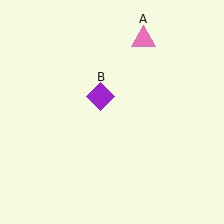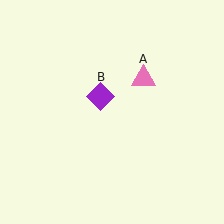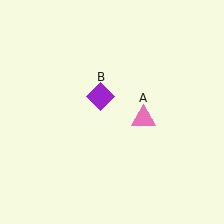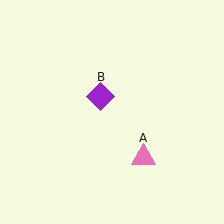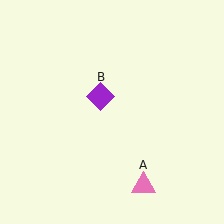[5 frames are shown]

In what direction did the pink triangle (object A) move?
The pink triangle (object A) moved down.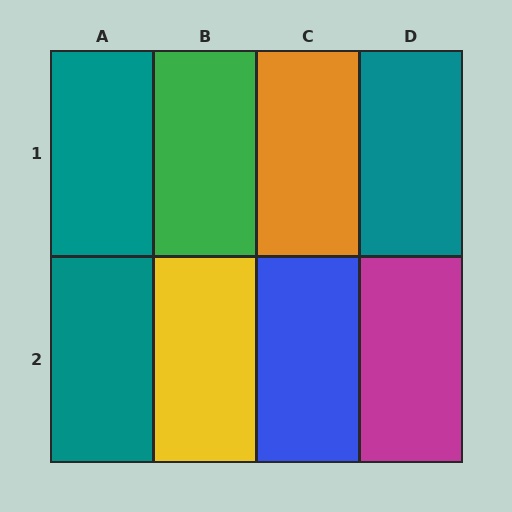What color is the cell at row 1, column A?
Teal.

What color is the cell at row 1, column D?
Teal.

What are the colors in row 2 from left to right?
Teal, yellow, blue, magenta.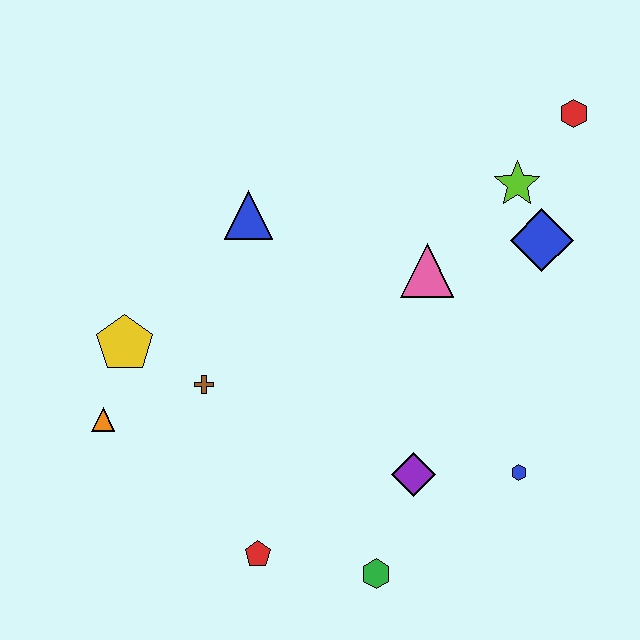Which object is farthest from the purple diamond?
The red hexagon is farthest from the purple diamond.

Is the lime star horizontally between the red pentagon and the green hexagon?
No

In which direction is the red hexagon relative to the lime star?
The red hexagon is above the lime star.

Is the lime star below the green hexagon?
No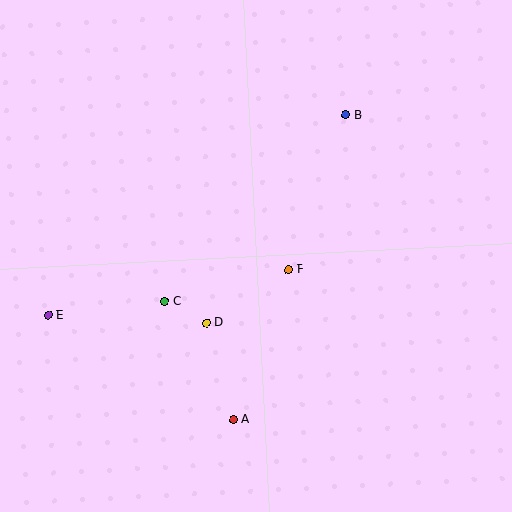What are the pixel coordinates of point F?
Point F is at (288, 269).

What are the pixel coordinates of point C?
Point C is at (165, 301).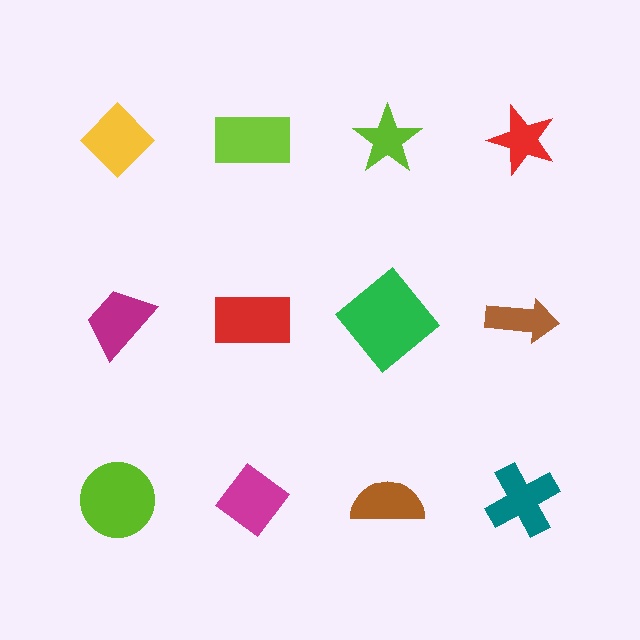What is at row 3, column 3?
A brown semicircle.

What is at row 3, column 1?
A lime circle.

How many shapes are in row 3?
4 shapes.